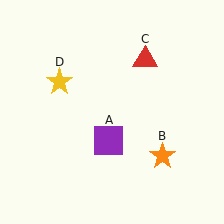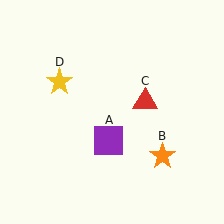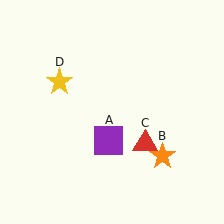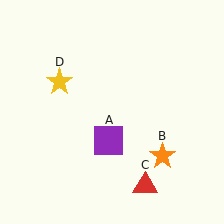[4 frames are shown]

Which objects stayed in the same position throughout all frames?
Purple square (object A) and orange star (object B) and yellow star (object D) remained stationary.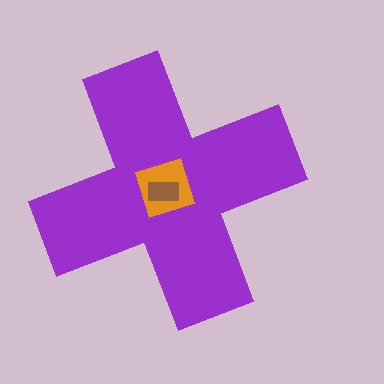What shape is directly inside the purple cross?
The orange square.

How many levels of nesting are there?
3.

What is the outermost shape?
The purple cross.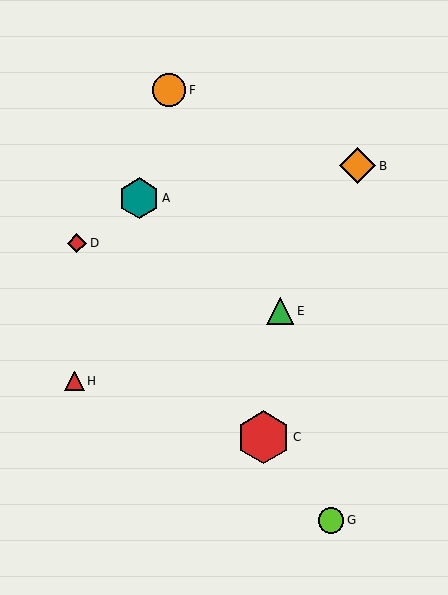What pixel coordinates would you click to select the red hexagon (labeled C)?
Click at (264, 437) to select the red hexagon C.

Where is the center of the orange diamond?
The center of the orange diamond is at (357, 166).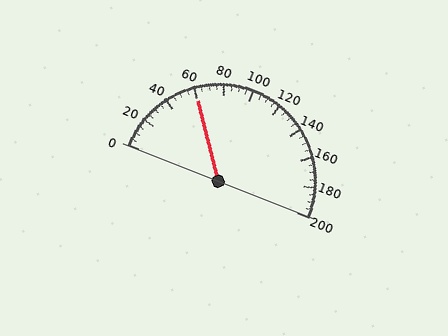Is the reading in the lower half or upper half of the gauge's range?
The reading is in the lower half of the range (0 to 200).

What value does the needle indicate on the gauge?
The needle indicates approximately 60.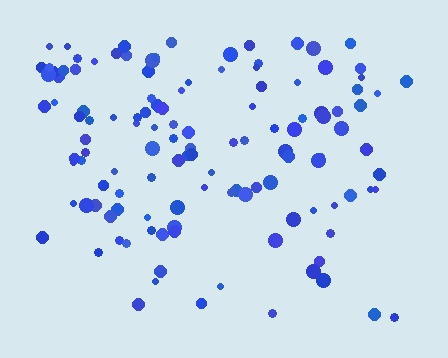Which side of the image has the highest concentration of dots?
The top.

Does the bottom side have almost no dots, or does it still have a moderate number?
Still a moderate number, just noticeably fewer than the top.